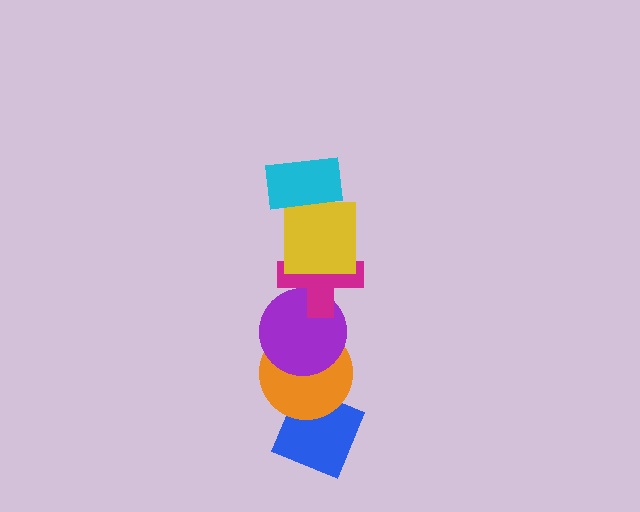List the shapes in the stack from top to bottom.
From top to bottom: the cyan rectangle, the yellow square, the magenta cross, the purple circle, the orange circle, the blue diamond.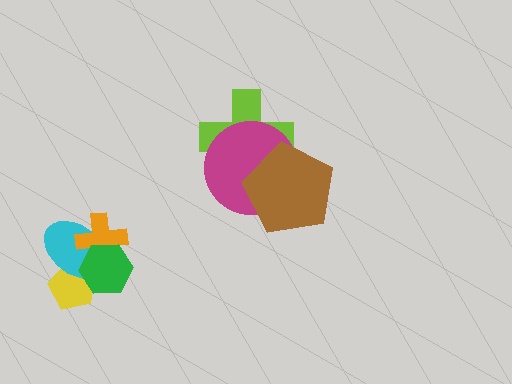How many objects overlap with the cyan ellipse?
3 objects overlap with the cyan ellipse.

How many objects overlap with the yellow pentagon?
2 objects overlap with the yellow pentagon.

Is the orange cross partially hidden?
Yes, it is partially covered by another shape.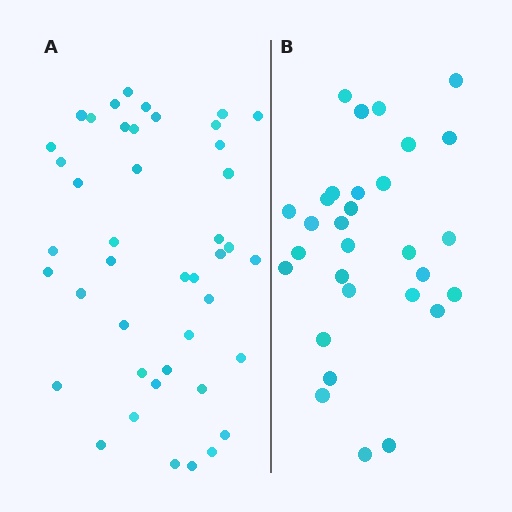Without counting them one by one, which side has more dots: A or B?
Region A (the left region) has more dots.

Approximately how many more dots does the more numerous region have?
Region A has approximately 15 more dots than region B.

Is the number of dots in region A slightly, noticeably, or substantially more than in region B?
Region A has noticeably more, but not dramatically so. The ratio is roughly 1.4 to 1.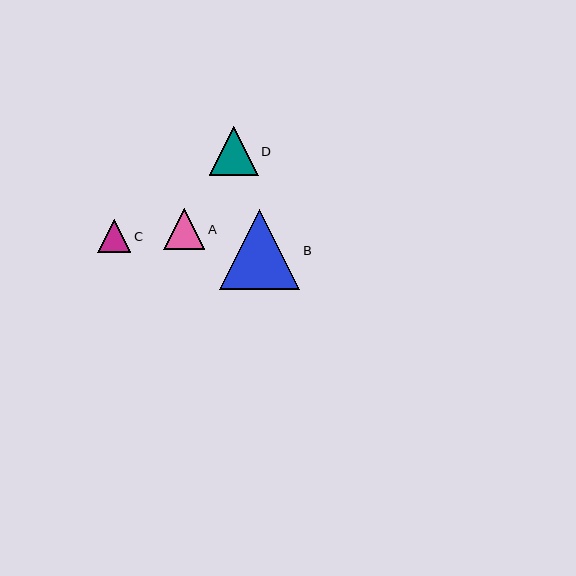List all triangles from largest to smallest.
From largest to smallest: B, D, A, C.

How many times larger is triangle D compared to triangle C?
Triangle D is approximately 1.5 times the size of triangle C.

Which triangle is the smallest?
Triangle C is the smallest with a size of approximately 33 pixels.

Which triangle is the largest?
Triangle B is the largest with a size of approximately 80 pixels.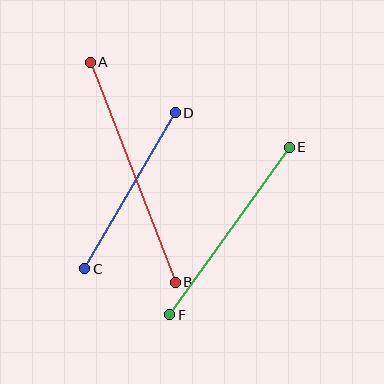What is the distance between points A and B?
The distance is approximately 236 pixels.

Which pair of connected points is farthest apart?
Points A and B are farthest apart.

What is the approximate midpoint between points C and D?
The midpoint is at approximately (130, 191) pixels.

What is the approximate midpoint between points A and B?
The midpoint is at approximately (133, 172) pixels.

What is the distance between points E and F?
The distance is approximately 206 pixels.